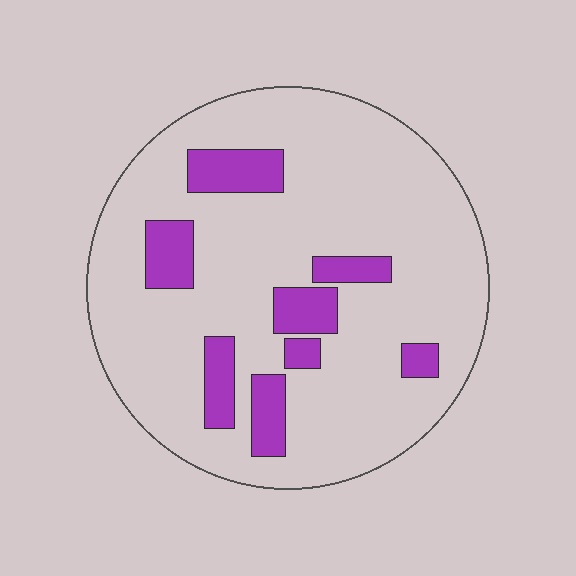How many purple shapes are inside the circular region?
8.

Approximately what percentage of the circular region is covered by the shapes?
Approximately 15%.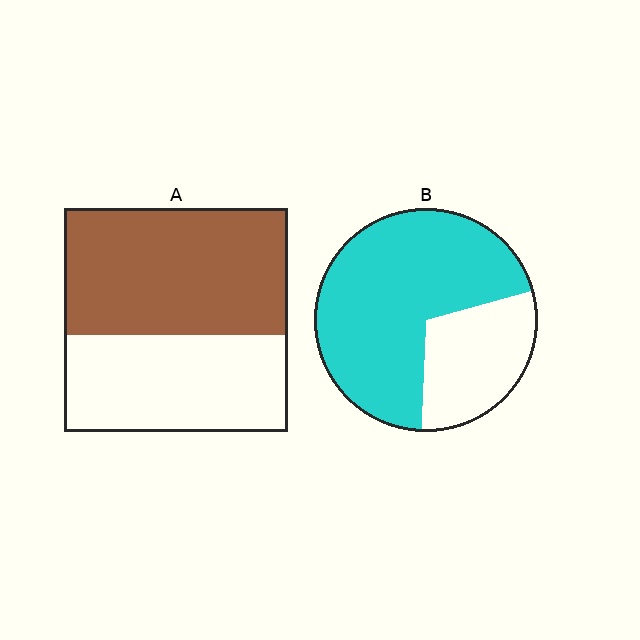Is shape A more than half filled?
Yes.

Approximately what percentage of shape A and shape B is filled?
A is approximately 55% and B is approximately 70%.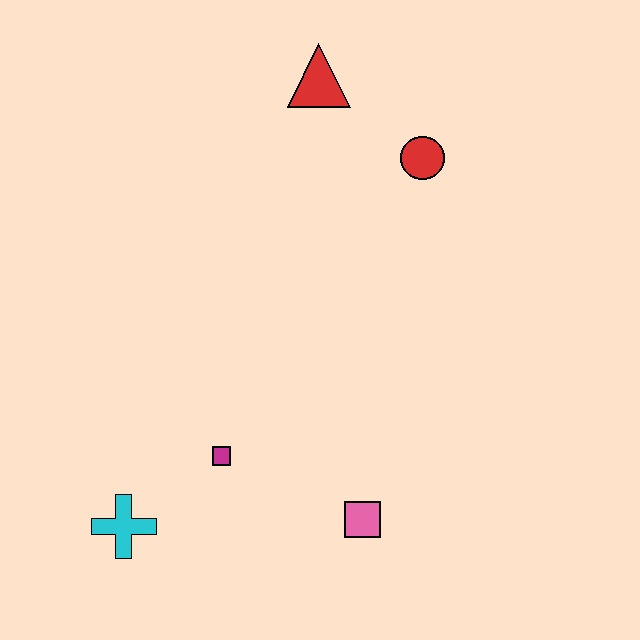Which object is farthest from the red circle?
The cyan cross is farthest from the red circle.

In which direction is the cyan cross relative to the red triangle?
The cyan cross is below the red triangle.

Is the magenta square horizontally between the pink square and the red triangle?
No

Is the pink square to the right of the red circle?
No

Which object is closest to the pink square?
The magenta square is closest to the pink square.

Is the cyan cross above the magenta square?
No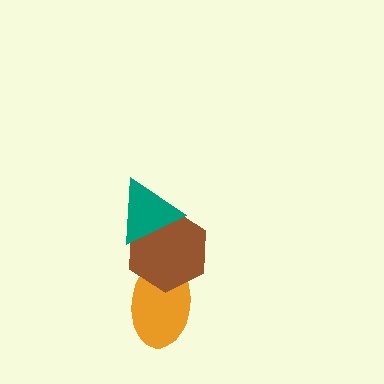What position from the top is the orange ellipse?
The orange ellipse is 3rd from the top.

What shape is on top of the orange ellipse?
The brown hexagon is on top of the orange ellipse.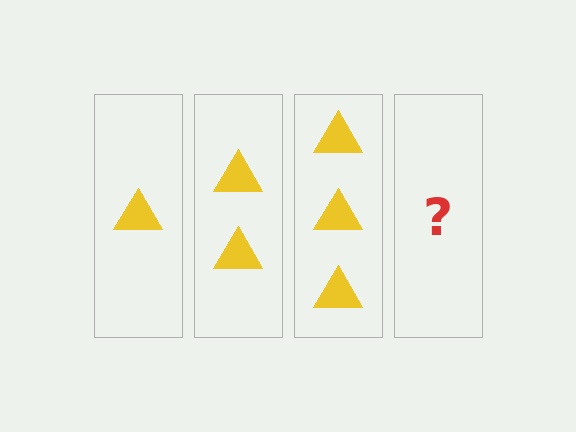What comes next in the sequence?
The next element should be 4 triangles.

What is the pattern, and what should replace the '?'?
The pattern is that each step adds one more triangle. The '?' should be 4 triangles.